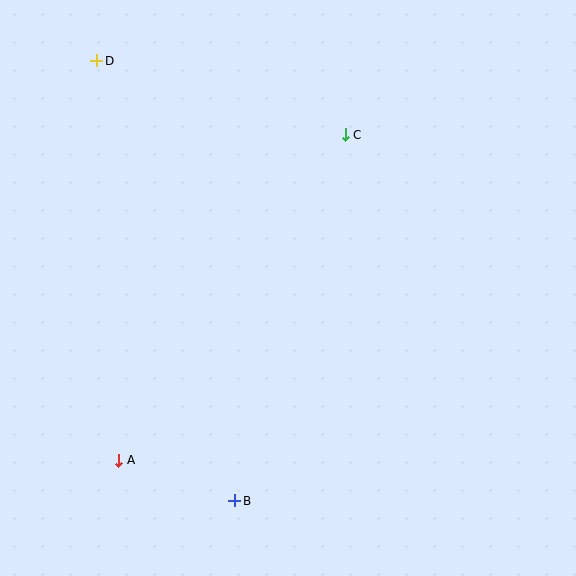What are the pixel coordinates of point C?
Point C is at (345, 135).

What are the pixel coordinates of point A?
Point A is at (119, 460).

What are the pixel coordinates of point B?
Point B is at (235, 501).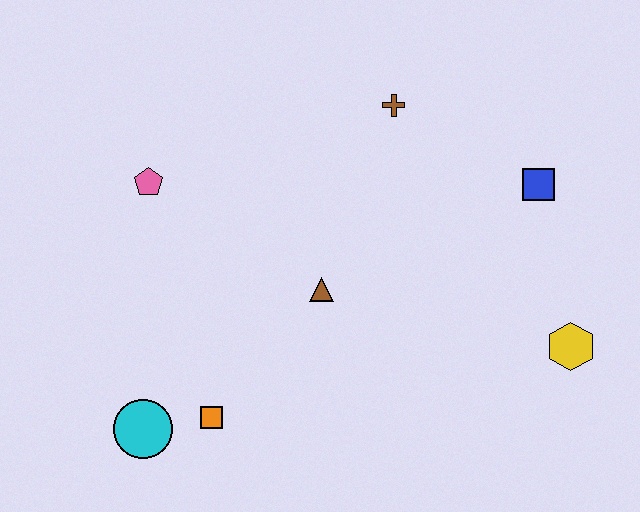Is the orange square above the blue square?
No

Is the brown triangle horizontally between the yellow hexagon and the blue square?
No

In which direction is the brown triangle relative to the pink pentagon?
The brown triangle is to the right of the pink pentagon.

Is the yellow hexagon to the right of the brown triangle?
Yes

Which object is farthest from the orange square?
The blue square is farthest from the orange square.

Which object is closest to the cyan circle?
The orange square is closest to the cyan circle.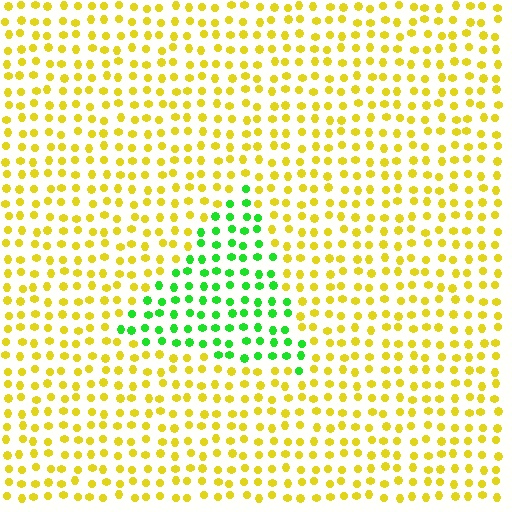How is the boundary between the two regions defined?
The boundary is defined purely by a slight shift in hue (about 67 degrees). Spacing, size, and orientation are identical on both sides.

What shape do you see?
I see a triangle.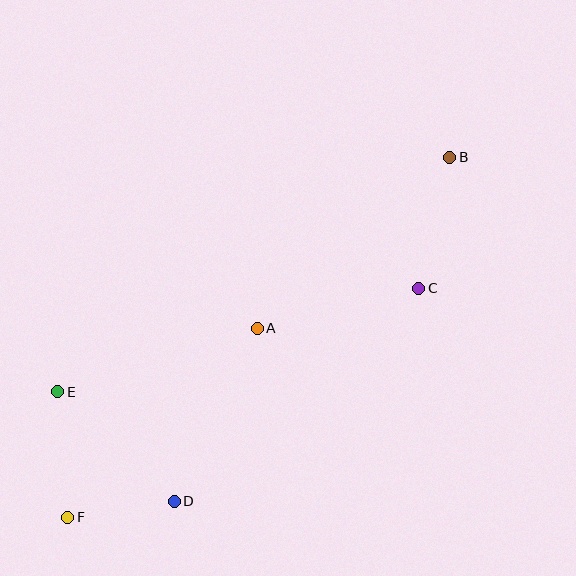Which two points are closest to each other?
Points D and F are closest to each other.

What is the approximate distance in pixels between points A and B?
The distance between A and B is approximately 257 pixels.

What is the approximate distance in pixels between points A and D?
The distance between A and D is approximately 192 pixels.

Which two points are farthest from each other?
Points B and F are farthest from each other.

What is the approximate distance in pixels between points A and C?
The distance between A and C is approximately 166 pixels.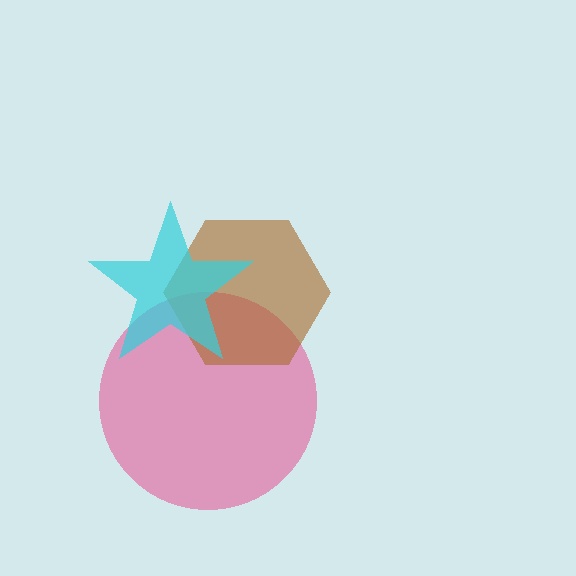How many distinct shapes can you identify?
There are 3 distinct shapes: a pink circle, a brown hexagon, a cyan star.